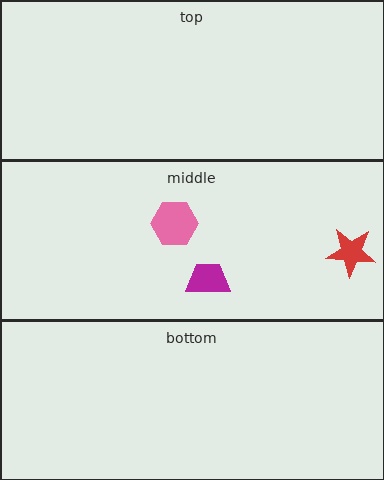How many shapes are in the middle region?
3.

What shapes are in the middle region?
The magenta trapezoid, the red star, the pink hexagon.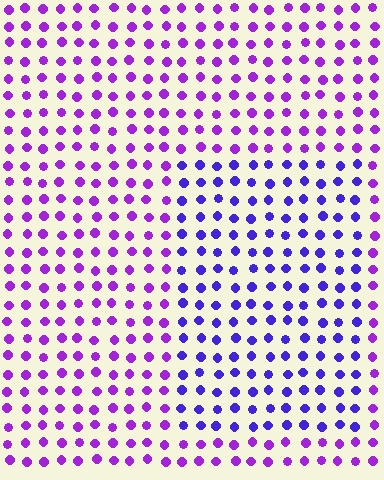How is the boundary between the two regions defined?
The boundary is defined purely by a slight shift in hue (about 32 degrees). Spacing, size, and orientation are identical on both sides.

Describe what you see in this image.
The image is filled with small purple elements in a uniform arrangement. A rectangle-shaped region is visible where the elements are tinted to a slightly different hue, forming a subtle color boundary.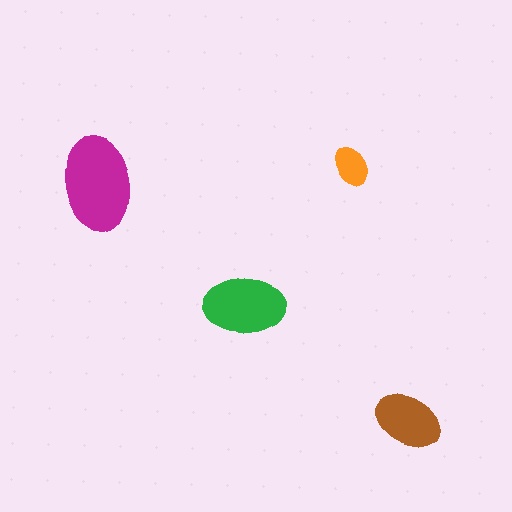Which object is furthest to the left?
The magenta ellipse is leftmost.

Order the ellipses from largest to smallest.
the magenta one, the green one, the brown one, the orange one.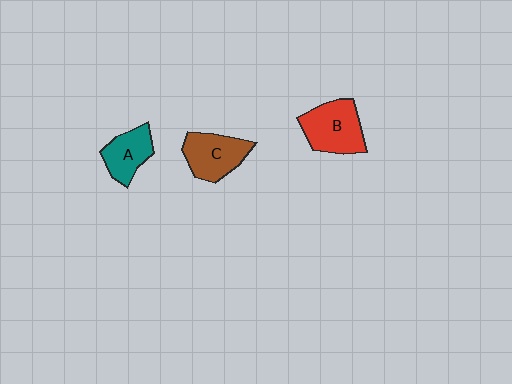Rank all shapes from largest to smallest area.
From largest to smallest: B (red), C (brown), A (teal).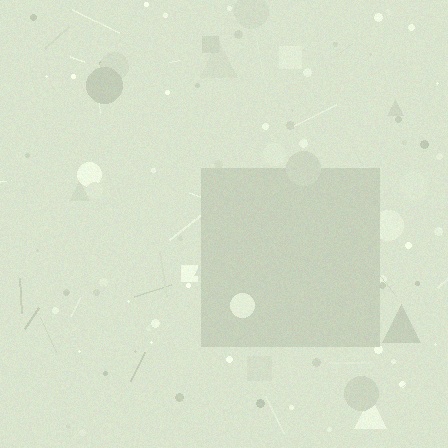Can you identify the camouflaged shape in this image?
The camouflaged shape is a square.